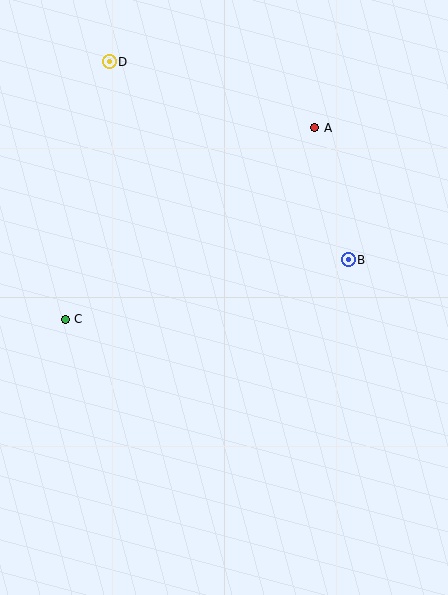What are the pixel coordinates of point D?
Point D is at (109, 62).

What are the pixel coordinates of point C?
Point C is at (65, 319).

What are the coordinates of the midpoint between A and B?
The midpoint between A and B is at (331, 194).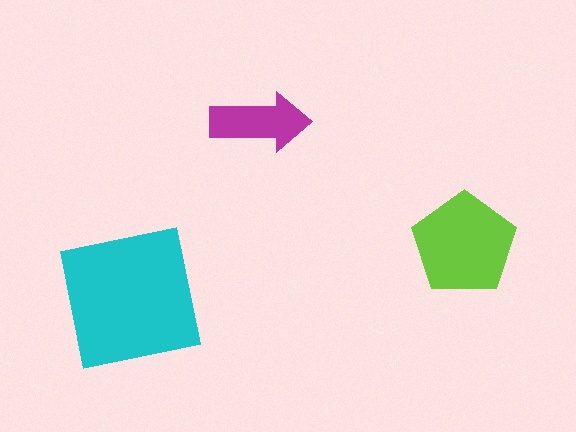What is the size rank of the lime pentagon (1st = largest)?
2nd.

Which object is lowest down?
The cyan square is bottommost.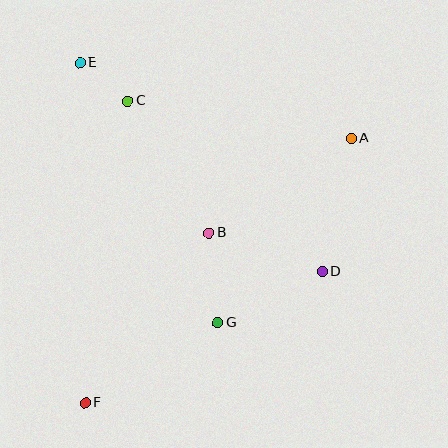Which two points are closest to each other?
Points C and E are closest to each other.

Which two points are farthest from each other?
Points A and F are farthest from each other.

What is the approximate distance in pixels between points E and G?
The distance between E and G is approximately 294 pixels.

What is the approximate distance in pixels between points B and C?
The distance between B and C is approximately 155 pixels.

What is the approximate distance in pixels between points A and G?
The distance between A and G is approximately 227 pixels.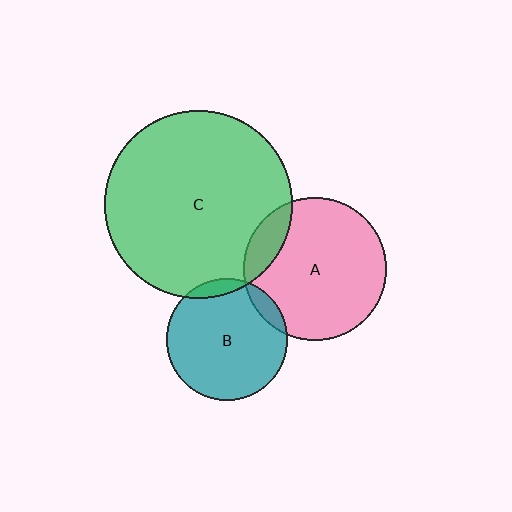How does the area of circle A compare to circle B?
Approximately 1.4 times.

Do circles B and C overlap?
Yes.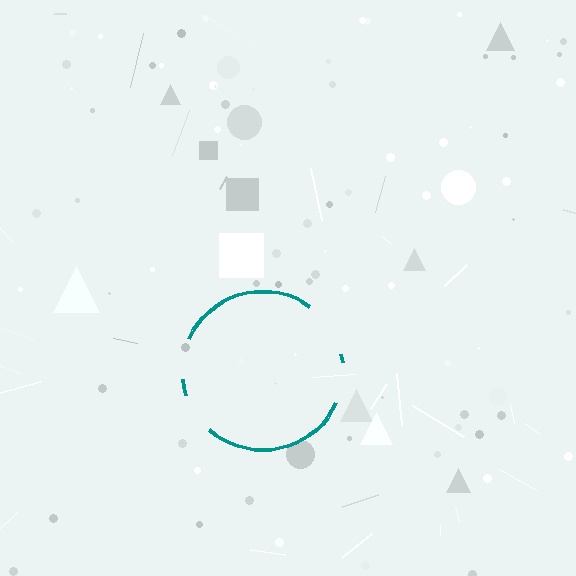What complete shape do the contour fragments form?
The contour fragments form a circle.